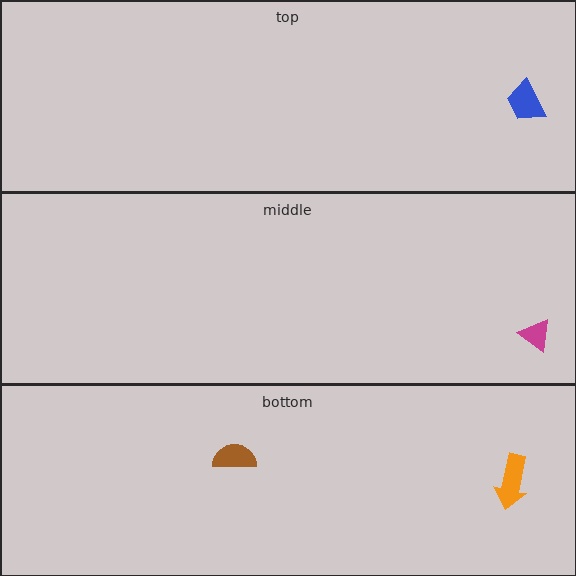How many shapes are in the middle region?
1.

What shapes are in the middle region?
The magenta triangle.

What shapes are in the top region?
The blue trapezoid.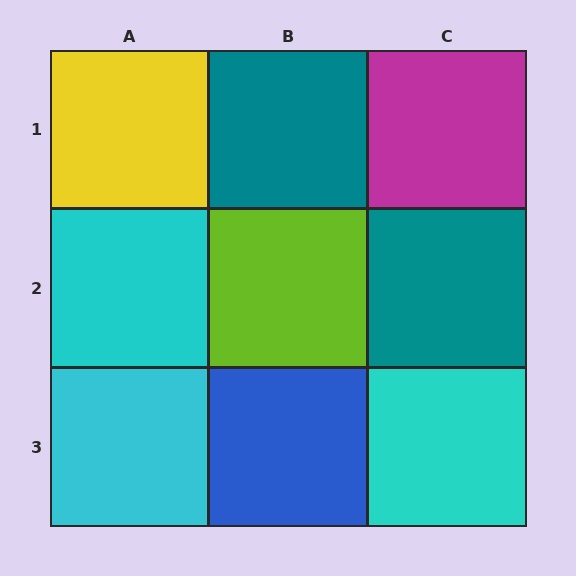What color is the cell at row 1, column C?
Magenta.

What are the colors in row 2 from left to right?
Cyan, lime, teal.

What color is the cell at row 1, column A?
Yellow.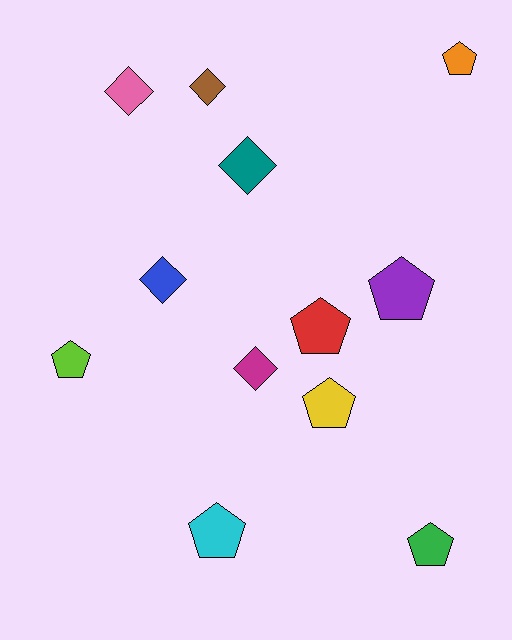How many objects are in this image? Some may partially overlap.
There are 12 objects.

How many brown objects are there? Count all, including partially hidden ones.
There is 1 brown object.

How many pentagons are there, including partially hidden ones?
There are 7 pentagons.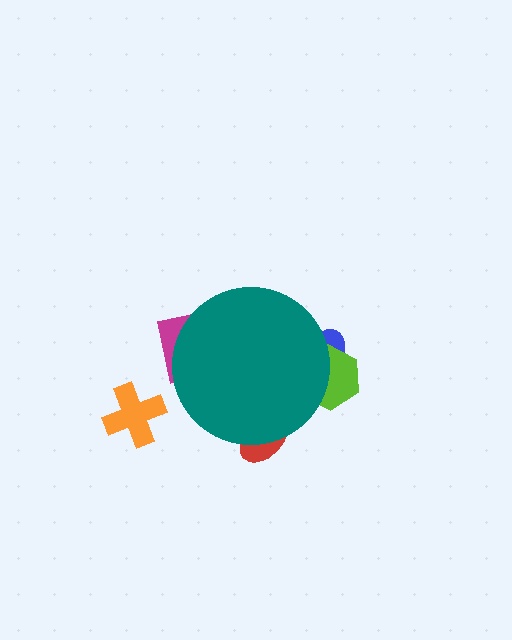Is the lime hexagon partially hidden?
Yes, the lime hexagon is partially hidden behind the teal circle.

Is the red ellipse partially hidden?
Yes, the red ellipse is partially hidden behind the teal circle.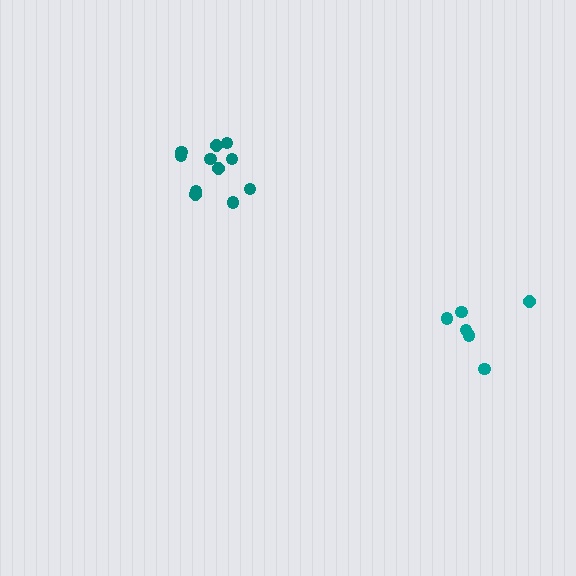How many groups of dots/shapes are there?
There are 2 groups.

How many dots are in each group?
Group 1: 11 dots, Group 2: 6 dots (17 total).